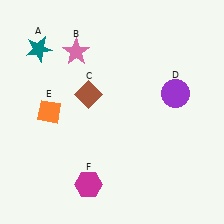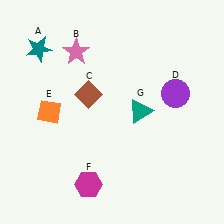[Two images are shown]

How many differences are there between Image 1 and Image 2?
There is 1 difference between the two images.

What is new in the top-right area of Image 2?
A teal triangle (G) was added in the top-right area of Image 2.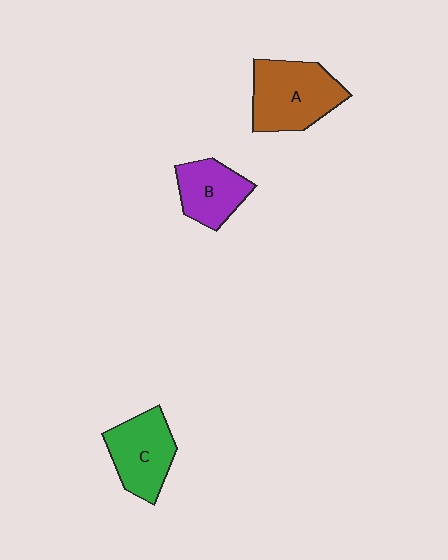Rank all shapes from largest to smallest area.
From largest to smallest: A (brown), C (green), B (purple).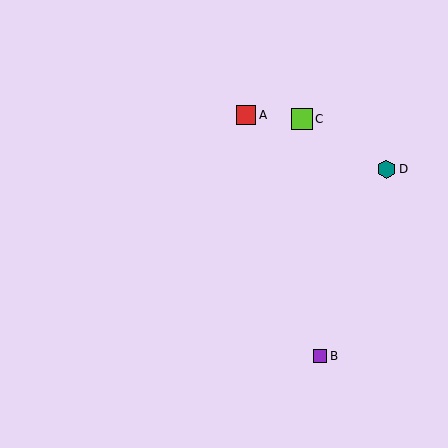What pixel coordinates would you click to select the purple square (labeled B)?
Click at (320, 356) to select the purple square B.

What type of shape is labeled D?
Shape D is a teal hexagon.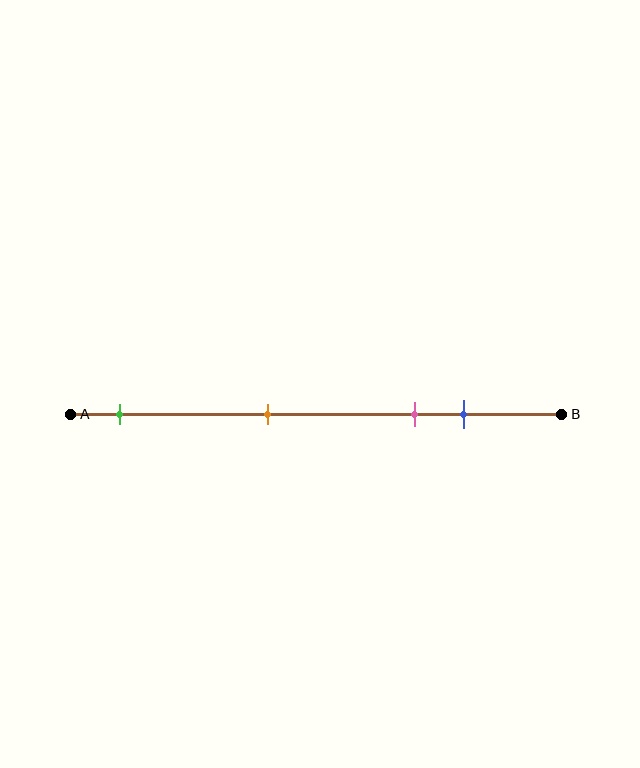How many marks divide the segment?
There are 4 marks dividing the segment.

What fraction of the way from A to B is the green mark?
The green mark is approximately 10% (0.1) of the way from A to B.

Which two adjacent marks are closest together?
The pink and blue marks are the closest adjacent pair.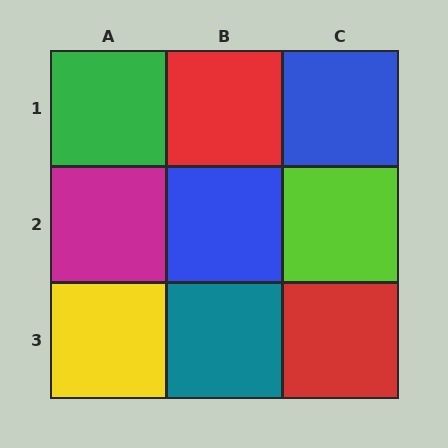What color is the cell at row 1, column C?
Blue.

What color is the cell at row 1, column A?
Green.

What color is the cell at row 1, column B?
Red.